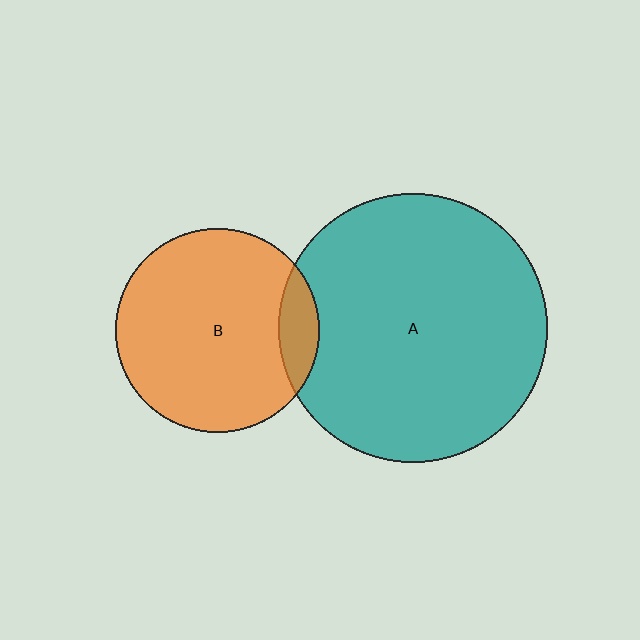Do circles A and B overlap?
Yes.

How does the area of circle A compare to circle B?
Approximately 1.7 times.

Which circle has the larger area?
Circle A (teal).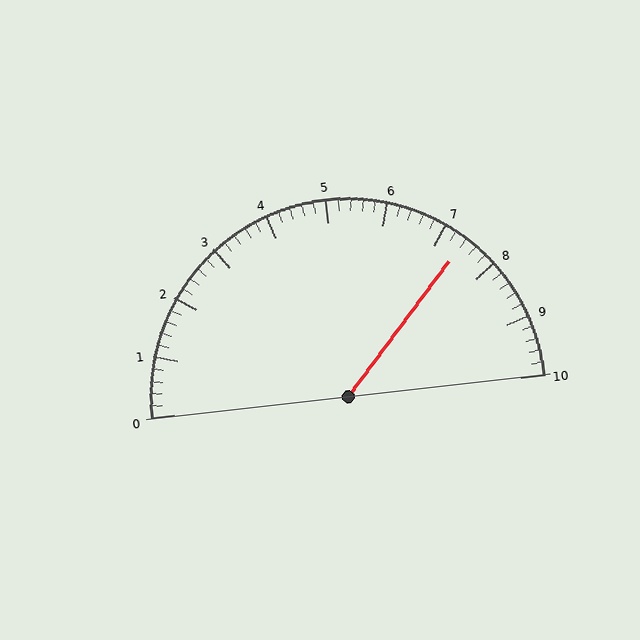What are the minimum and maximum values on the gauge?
The gauge ranges from 0 to 10.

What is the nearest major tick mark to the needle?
The nearest major tick mark is 7.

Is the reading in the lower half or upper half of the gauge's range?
The reading is in the upper half of the range (0 to 10).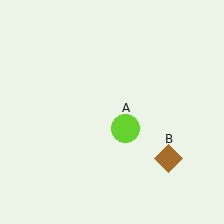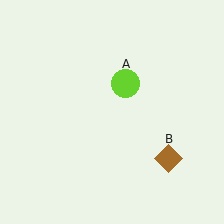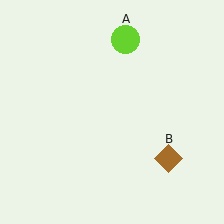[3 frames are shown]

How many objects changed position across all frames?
1 object changed position: lime circle (object A).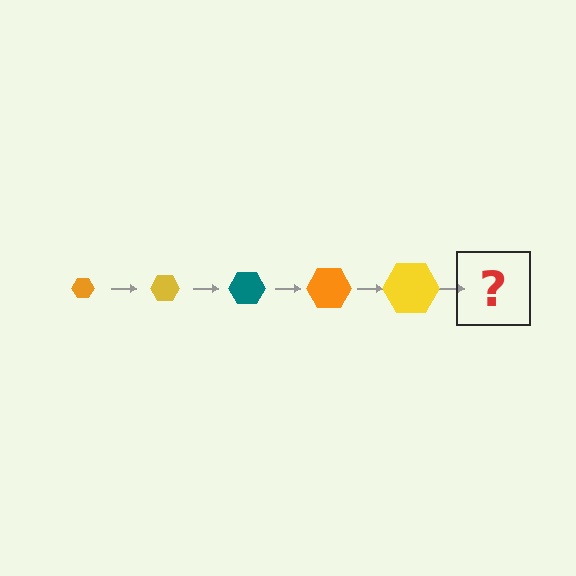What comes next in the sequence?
The next element should be a teal hexagon, larger than the previous one.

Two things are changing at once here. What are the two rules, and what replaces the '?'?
The two rules are that the hexagon grows larger each step and the color cycles through orange, yellow, and teal. The '?' should be a teal hexagon, larger than the previous one.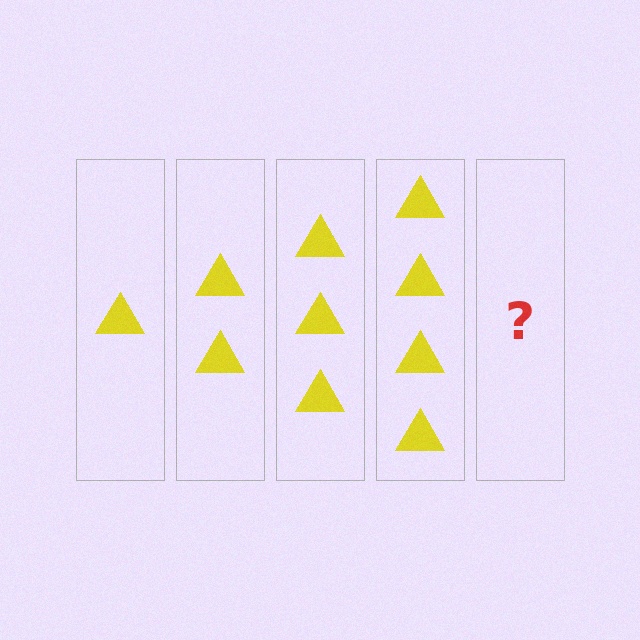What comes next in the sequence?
The next element should be 5 triangles.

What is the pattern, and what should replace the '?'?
The pattern is that each step adds one more triangle. The '?' should be 5 triangles.